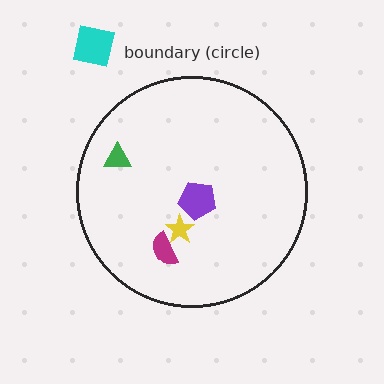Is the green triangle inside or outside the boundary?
Inside.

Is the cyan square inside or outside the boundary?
Outside.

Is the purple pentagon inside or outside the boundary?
Inside.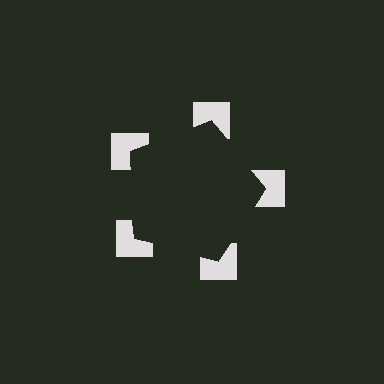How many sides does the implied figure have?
5 sides.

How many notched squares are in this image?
There are 5 — one at each vertex of the illusory pentagon.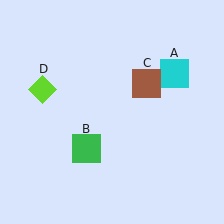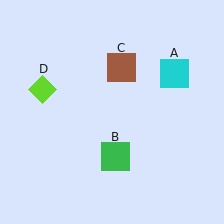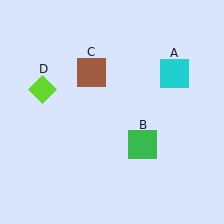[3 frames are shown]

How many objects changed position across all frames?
2 objects changed position: green square (object B), brown square (object C).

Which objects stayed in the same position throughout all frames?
Cyan square (object A) and lime diamond (object D) remained stationary.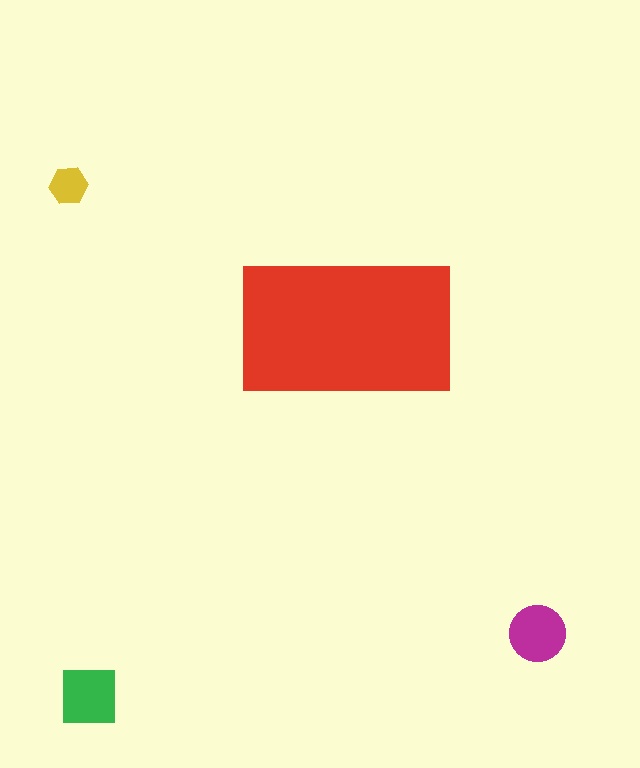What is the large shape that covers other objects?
A red rectangle.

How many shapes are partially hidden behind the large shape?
0 shapes are partially hidden.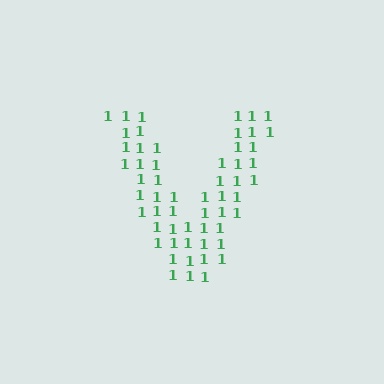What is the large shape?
The large shape is the letter V.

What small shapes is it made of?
It is made of small digit 1's.